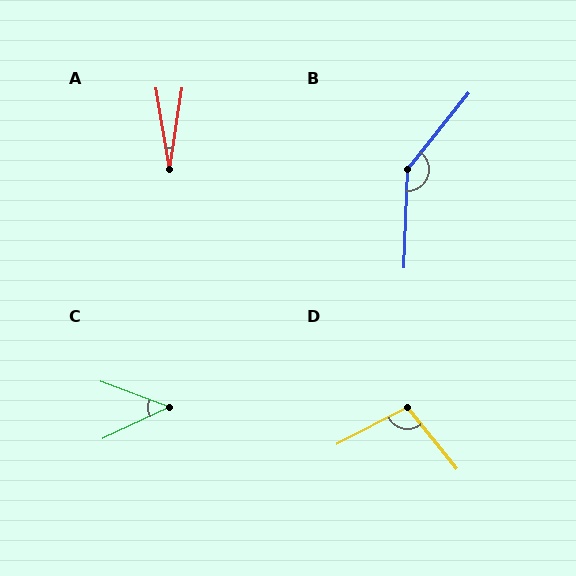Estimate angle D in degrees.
Approximately 101 degrees.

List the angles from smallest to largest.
A (18°), C (46°), D (101°), B (143°).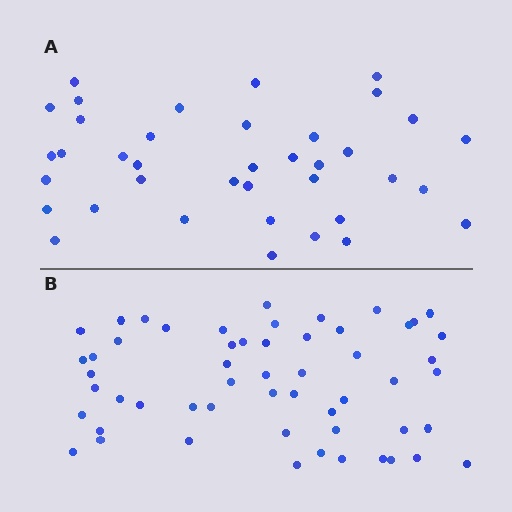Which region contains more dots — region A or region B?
Region B (the bottom region) has more dots.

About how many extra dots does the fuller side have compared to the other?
Region B has approximately 15 more dots than region A.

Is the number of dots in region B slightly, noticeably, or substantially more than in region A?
Region B has noticeably more, but not dramatically so. The ratio is roughly 1.4 to 1.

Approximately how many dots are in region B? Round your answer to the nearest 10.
About 60 dots. (The exact count is 55, which rounds to 60.)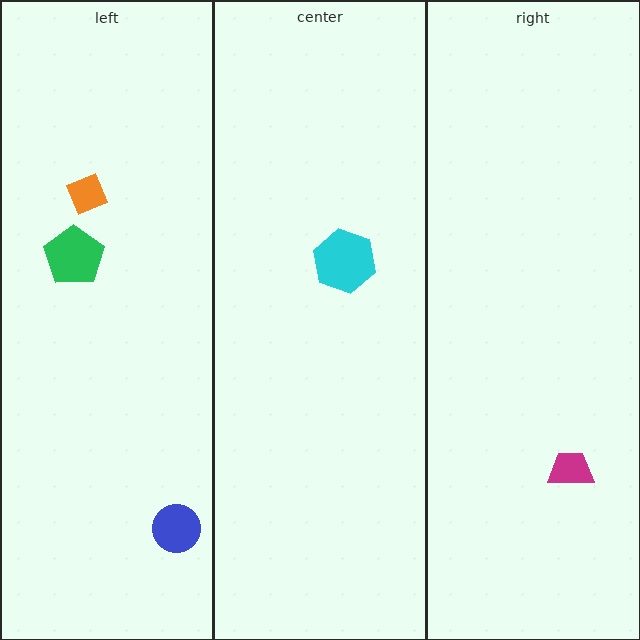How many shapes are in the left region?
3.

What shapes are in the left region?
The orange diamond, the blue circle, the green pentagon.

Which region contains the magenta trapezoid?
The right region.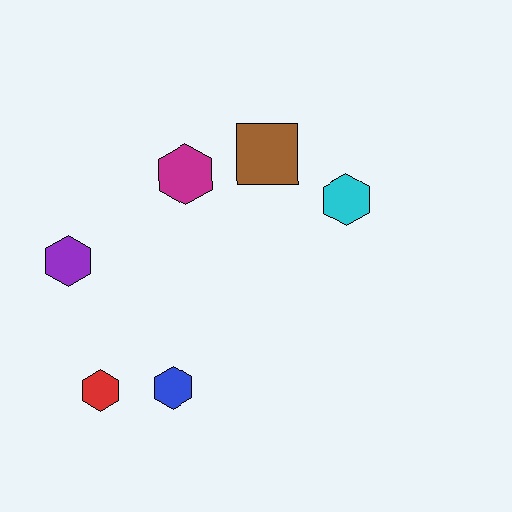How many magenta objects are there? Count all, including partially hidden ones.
There is 1 magenta object.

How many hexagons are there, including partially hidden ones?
There are 5 hexagons.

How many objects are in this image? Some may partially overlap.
There are 6 objects.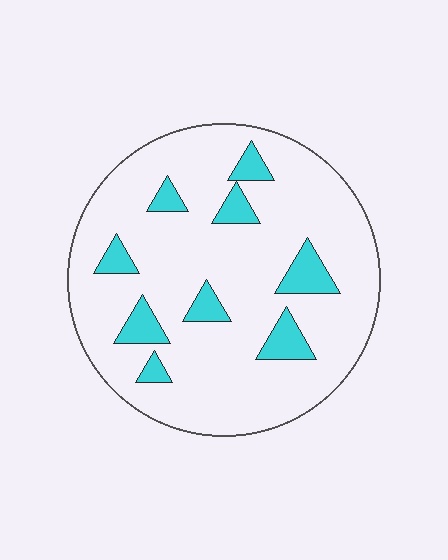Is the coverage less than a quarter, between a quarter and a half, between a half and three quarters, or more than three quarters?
Less than a quarter.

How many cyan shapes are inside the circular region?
9.